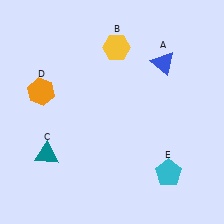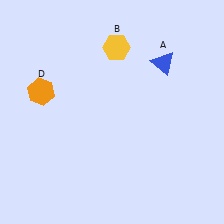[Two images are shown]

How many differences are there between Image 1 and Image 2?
There are 2 differences between the two images.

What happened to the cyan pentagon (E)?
The cyan pentagon (E) was removed in Image 2. It was in the bottom-right area of Image 1.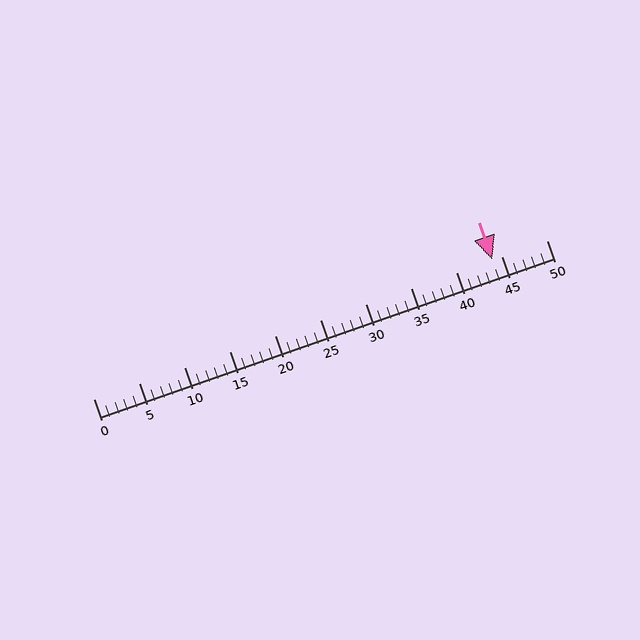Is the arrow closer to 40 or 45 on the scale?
The arrow is closer to 45.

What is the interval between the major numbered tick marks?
The major tick marks are spaced 5 units apart.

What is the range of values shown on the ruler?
The ruler shows values from 0 to 50.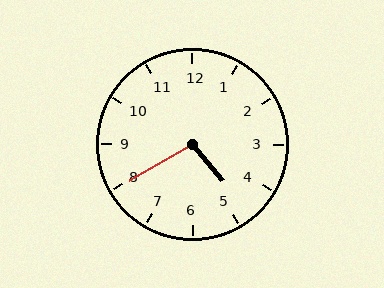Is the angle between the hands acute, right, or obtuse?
It is obtuse.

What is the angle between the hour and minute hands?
Approximately 100 degrees.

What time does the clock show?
4:40.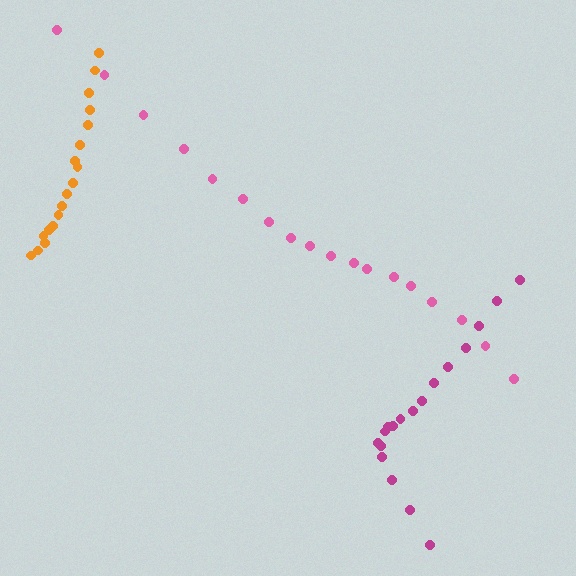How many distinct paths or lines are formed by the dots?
There are 3 distinct paths.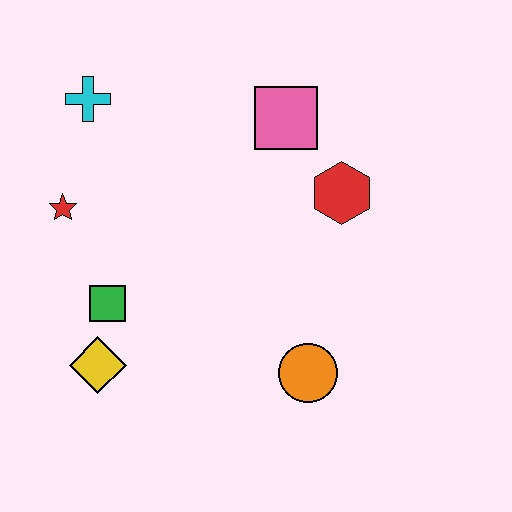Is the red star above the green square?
Yes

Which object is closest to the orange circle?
The red hexagon is closest to the orange circle.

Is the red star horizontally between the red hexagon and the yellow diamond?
No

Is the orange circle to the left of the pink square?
No